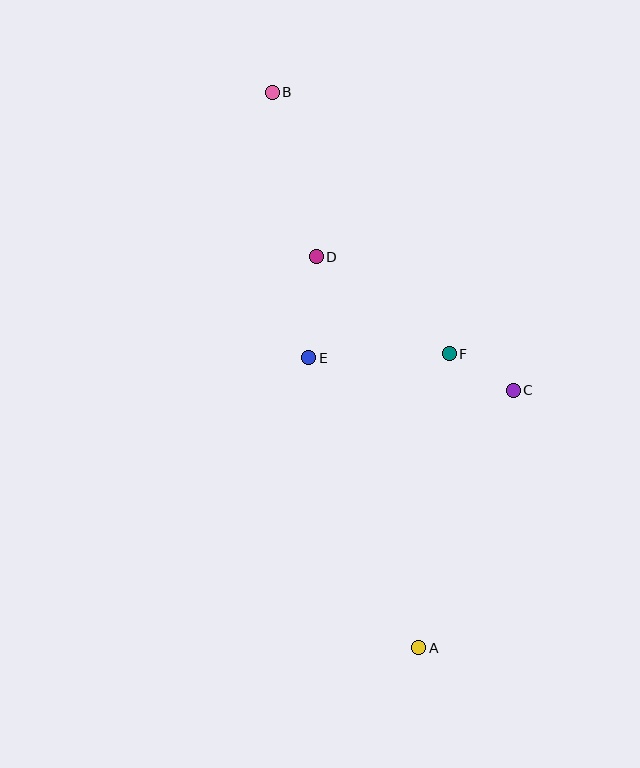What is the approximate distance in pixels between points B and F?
The distance between B and F is approximately 316 pixels.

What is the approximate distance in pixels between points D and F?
The distance between D and F is approximately 165 pixels.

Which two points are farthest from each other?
Points A and B are farthest from each other.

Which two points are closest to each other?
Points C and F are closest to each other.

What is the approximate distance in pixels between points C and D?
The distance between C and D is approximately 238 pixels.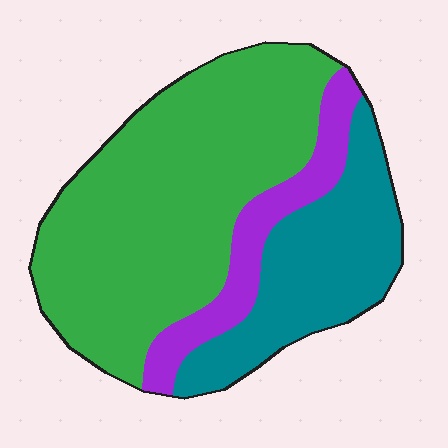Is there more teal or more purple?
Teal.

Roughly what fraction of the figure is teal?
Teal covers roughly 25% of the figure.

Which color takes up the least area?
Purple, at roughly 15%.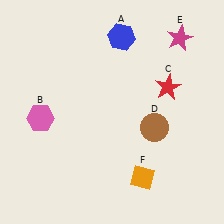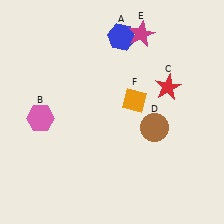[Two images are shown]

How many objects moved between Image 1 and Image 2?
2 objects moved between the two images.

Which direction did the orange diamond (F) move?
The orange diamond (F) moved up.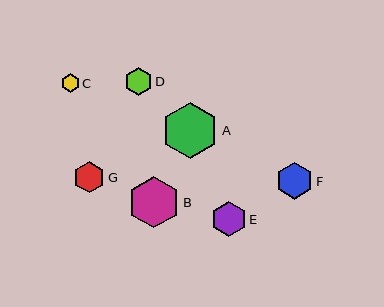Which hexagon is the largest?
Hexagon A is the largest with a size of approximately 56 pixels.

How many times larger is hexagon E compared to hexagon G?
Hexagon E is approximately 1.1 times the size of hexagon G.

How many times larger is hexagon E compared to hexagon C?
Hexagon E is approximately 1.9 times the size of hexagon C.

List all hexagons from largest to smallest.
From largest to smallest: A, B, F, E, G, D, C.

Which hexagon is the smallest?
Hexagon C is the smallest with a size of approximately 18 pixels.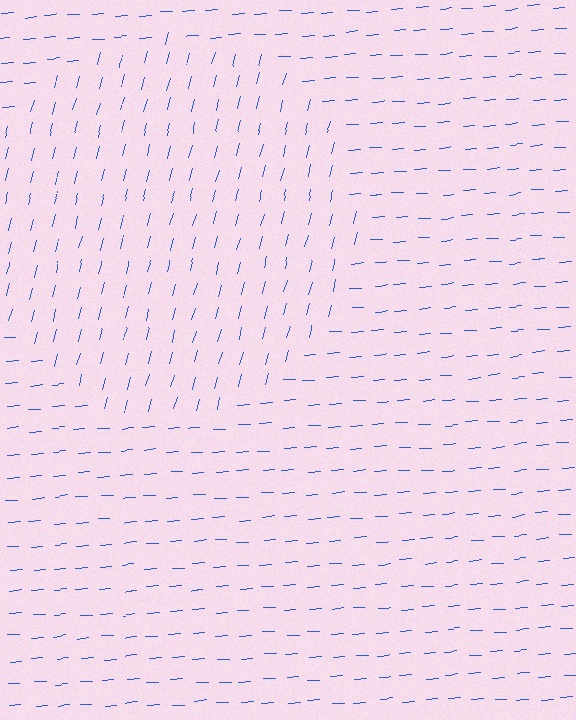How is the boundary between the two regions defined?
The boundary is defined purely by a change in line orientation (approximately 71 degrees difference). All lines are the same color and thickness.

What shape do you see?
I see a circle.